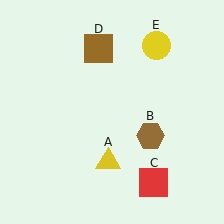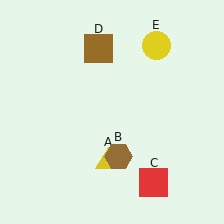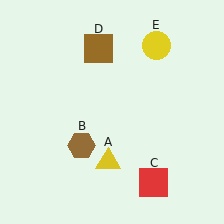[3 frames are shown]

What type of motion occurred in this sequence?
The brown hexagon (object B) rotated clockwise around the center of the scene.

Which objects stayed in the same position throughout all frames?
Yellow triangle (object A) and red square (object C) and brown square (object D) and yellow circle (object E) remained stationary.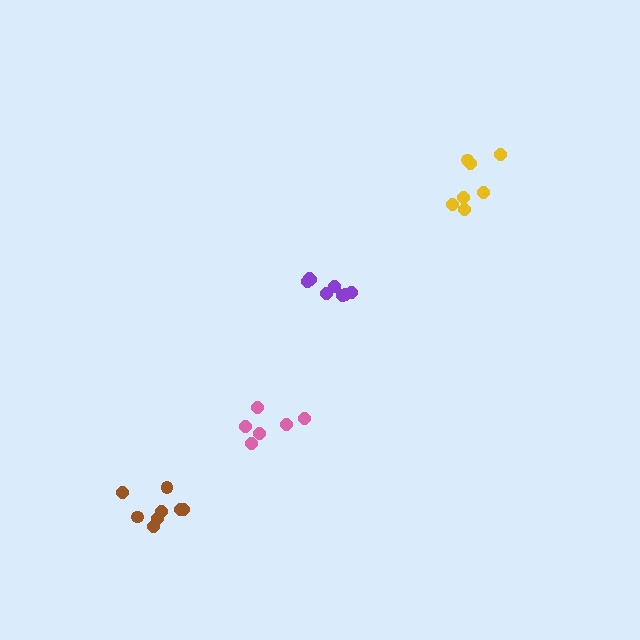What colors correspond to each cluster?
The clusters are colored: yellow, purple, pink, brown.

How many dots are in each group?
Group 1: 7 dots, Group 2: 8 dots, Group 3: 6 dots, Group 4: 8 dots (29 total).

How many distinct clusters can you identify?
There are 4 distinct clusters.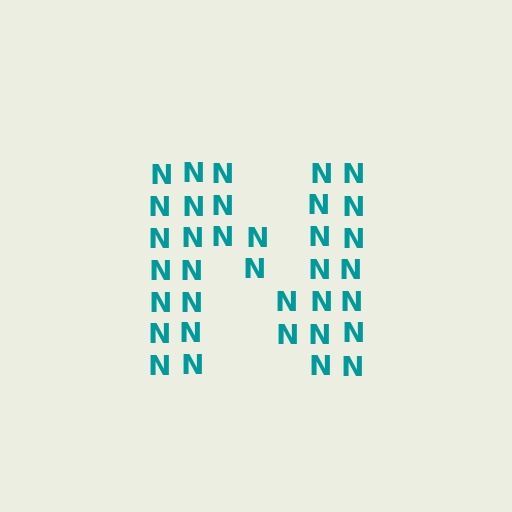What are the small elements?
The small elements are letter N's.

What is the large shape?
The large shape is the letter N.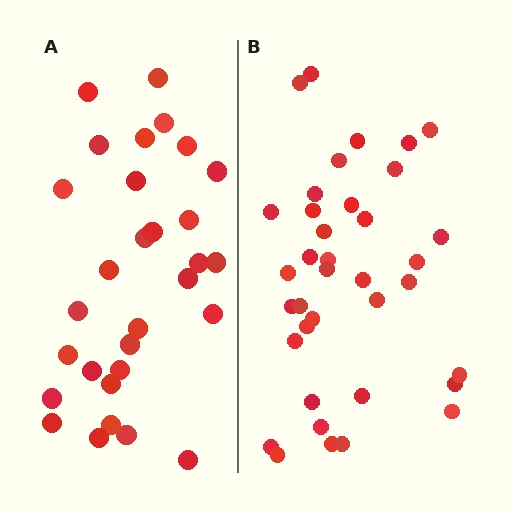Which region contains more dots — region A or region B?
Region B (the right region) has more dots.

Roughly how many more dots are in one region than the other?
Region B has roughly 8 or so more dots than region A.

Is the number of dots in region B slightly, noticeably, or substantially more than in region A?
Region B has only slightly more — the two regions are fairly close. The ratio is roughly 1.2 to 1.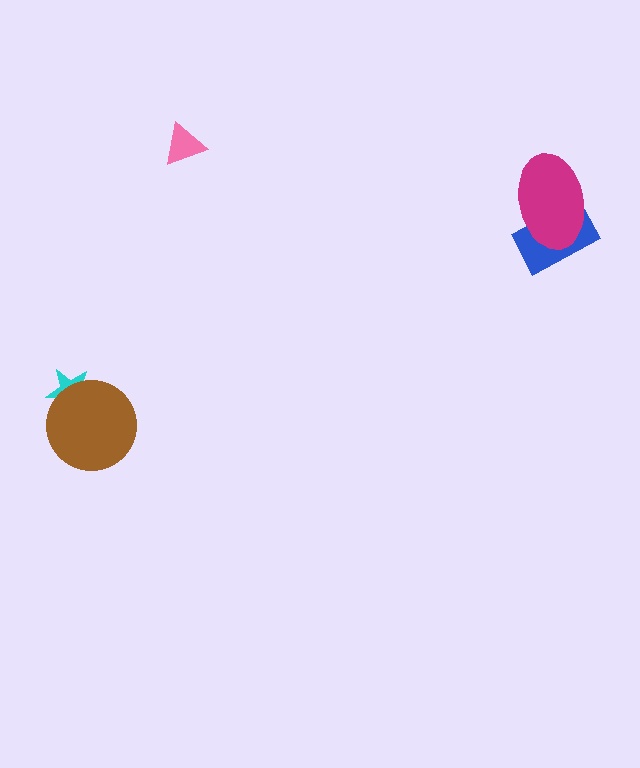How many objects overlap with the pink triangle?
0 objects overlap with the pink triangle.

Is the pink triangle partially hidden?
No, no other shape covers it.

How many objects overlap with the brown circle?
1 object overlaps with the brown circle.